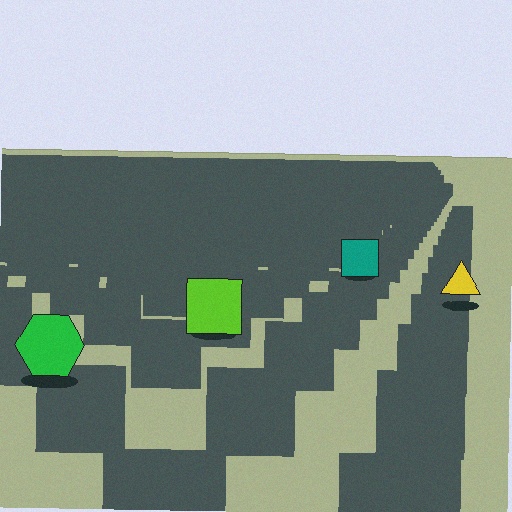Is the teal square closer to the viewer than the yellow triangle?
No. The yellow triangle is closer — you can tell from the texture gradient: the ground texture is coarser near it.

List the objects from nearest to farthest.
From nearest to farthest: the green hexagon, the lime square, the yellow triangle, the teal square.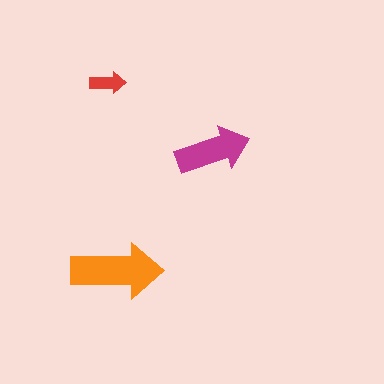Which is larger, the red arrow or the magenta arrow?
The magenta one.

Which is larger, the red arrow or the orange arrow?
The orange one.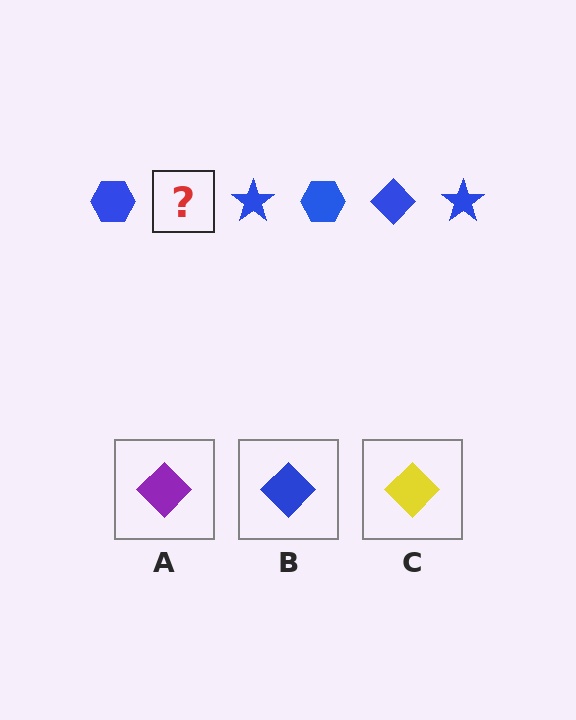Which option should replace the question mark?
Option B.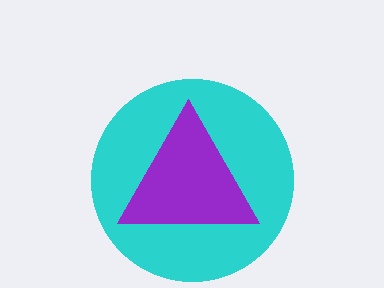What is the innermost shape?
The purple triangle.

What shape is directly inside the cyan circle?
The purple triangle.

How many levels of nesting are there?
2.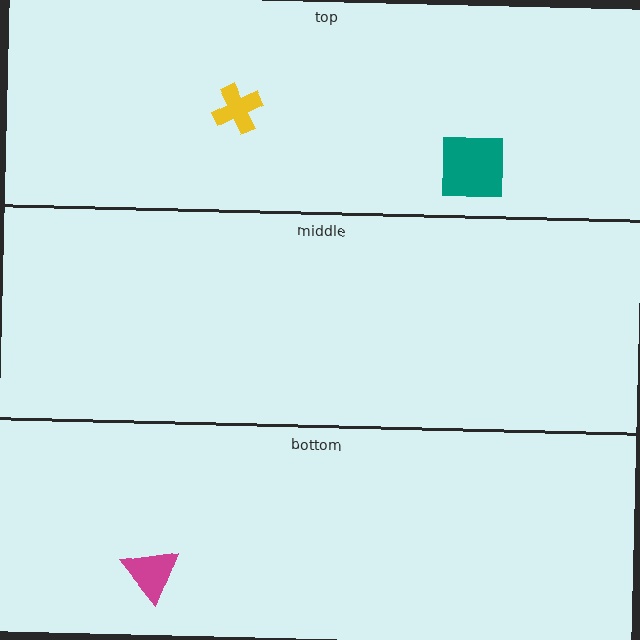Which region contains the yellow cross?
The top region.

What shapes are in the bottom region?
The magenta triangle.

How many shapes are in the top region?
2.